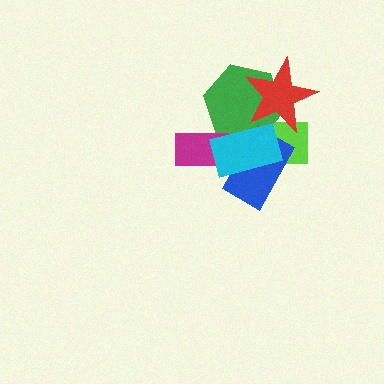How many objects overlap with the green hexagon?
4 objects overlap with the green hexagon.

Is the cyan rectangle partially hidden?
No, no other shape covers it.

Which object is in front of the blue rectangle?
The cyan rectangle is in front of the blue rectangle.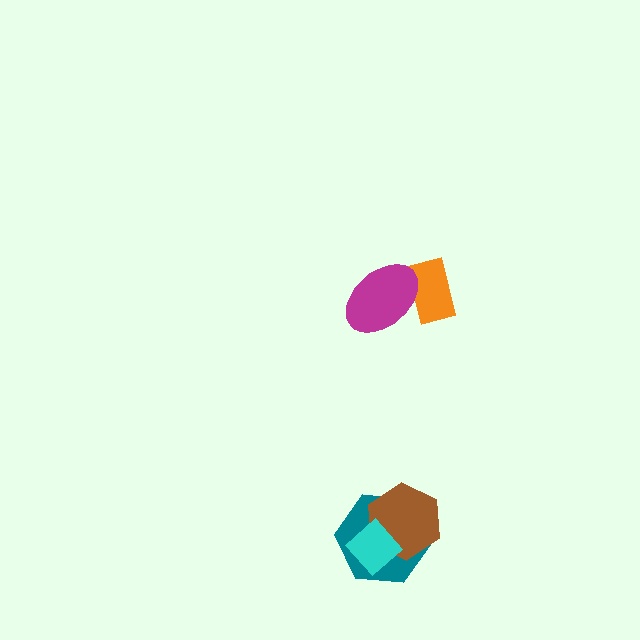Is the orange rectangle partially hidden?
Yes, it is partially covered by another shape.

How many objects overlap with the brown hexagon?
2 objects overlap with the brown hexagon.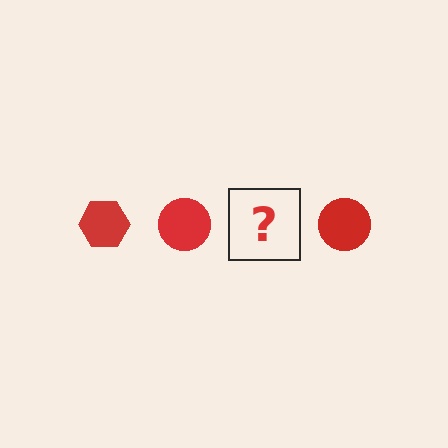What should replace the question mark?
The question mark should be replaced with a red hexagon.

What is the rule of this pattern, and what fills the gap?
The rule is that the pattern cycles through hexagon, circle shapes in red. The gap should be filled with a red hexagon.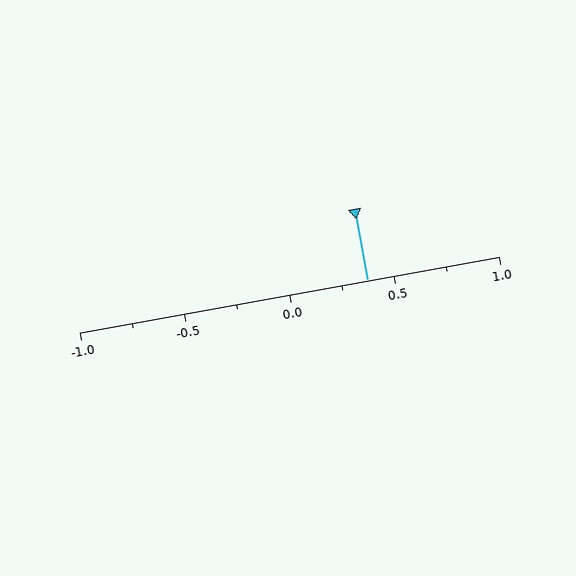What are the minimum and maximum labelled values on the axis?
The axis runs from -1.0 to 1.0.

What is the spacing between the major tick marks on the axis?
The major ticks are spaced 0.5 apart.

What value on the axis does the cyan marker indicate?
The marker indicates approximately 0.38.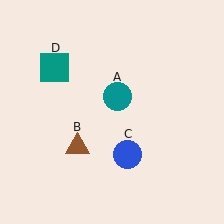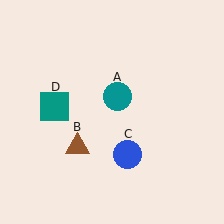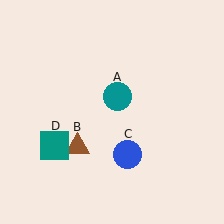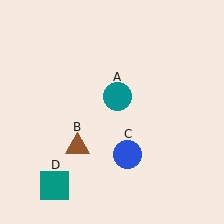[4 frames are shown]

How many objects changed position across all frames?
1 object changed position: teal square (object D).